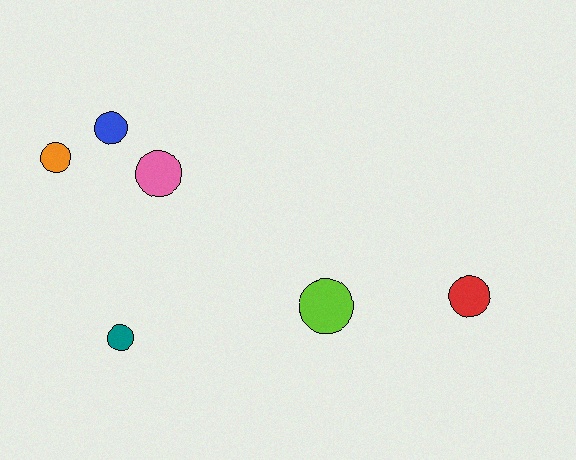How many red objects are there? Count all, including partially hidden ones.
There is 1 red object.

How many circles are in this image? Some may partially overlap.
There are 6 circles.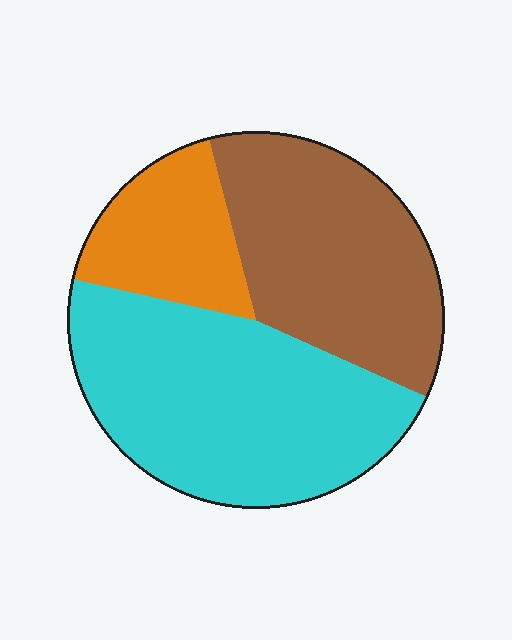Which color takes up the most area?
Cyan, at roughly 45%.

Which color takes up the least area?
Orange, at roughly 20%.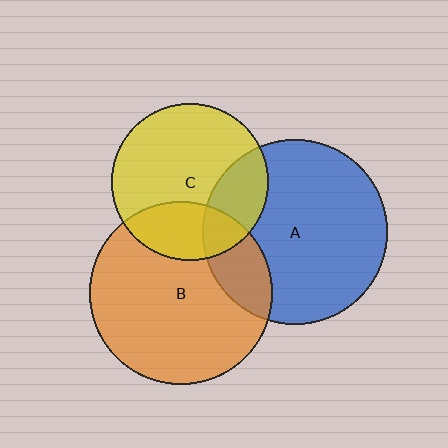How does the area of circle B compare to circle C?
Approximately 1.4 times.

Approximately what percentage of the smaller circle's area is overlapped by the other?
Approximately 25%.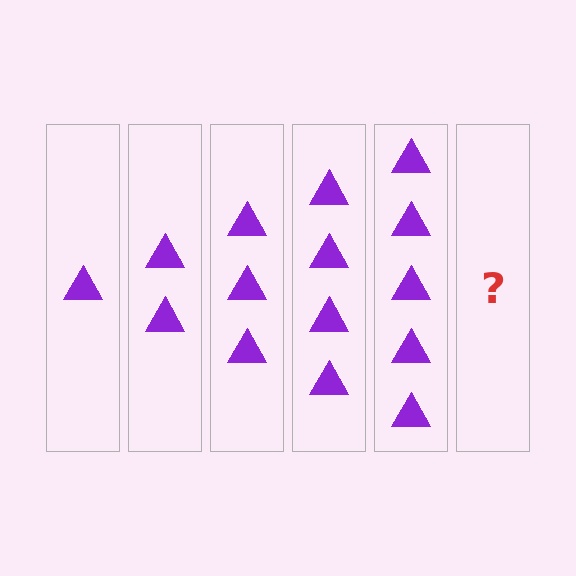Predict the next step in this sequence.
The next step is 6 triangles.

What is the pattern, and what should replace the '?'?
The pattern is that each step adds one more triangle. The '?' should be 6 triangles.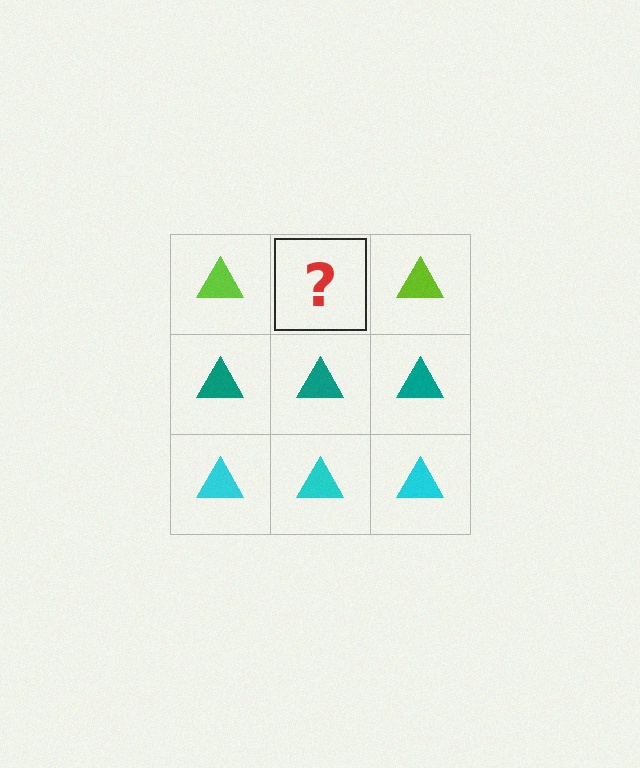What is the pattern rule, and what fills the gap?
The rule is that each row has a consistent color. The gap should be filled with a lime triangle.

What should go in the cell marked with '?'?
The missing cell should contain a lime triangle.